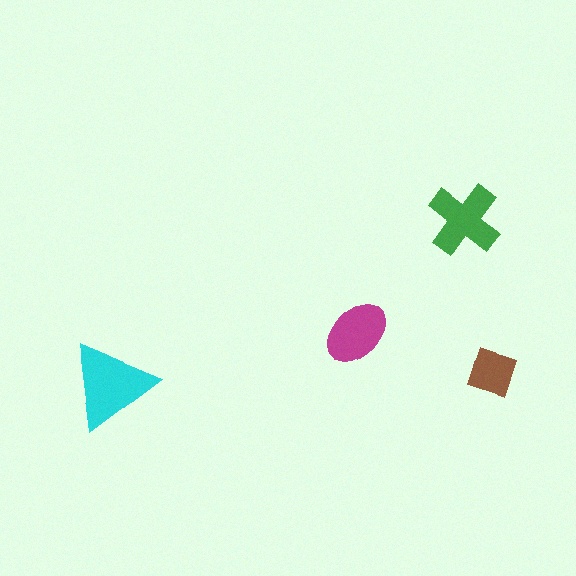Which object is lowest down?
The cyan triangle is bottommost.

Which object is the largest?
The cyan triangle.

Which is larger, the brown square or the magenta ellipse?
The magenta ellipse.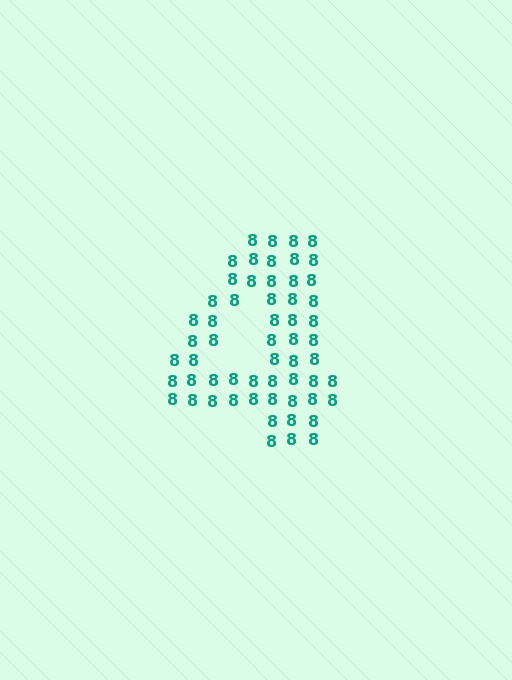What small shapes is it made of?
It is made of small digit 8's.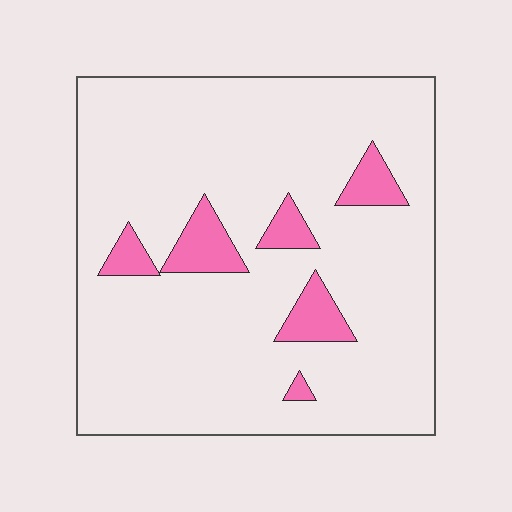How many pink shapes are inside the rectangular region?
6.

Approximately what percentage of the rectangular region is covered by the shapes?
Approximately 10%.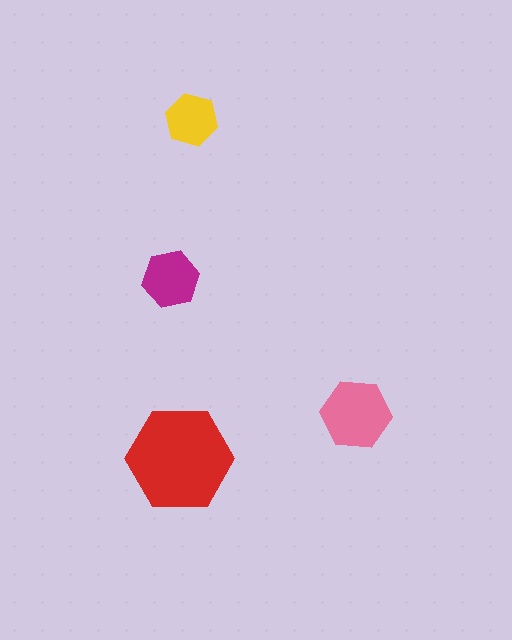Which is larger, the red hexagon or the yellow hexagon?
The red one.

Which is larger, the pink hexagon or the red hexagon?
The red one.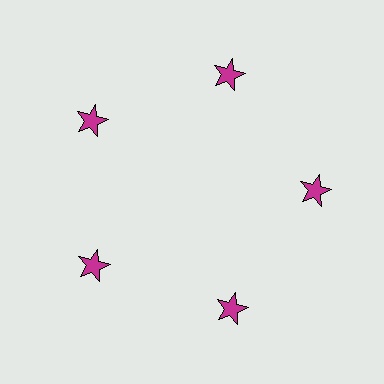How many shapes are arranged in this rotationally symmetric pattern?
There are 5 shapes, arranged in 5 groups of 1.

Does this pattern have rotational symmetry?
Yes, this pattern has 5-fold rotational symmetry. It looks the same after rotating 72 degrees around the center.